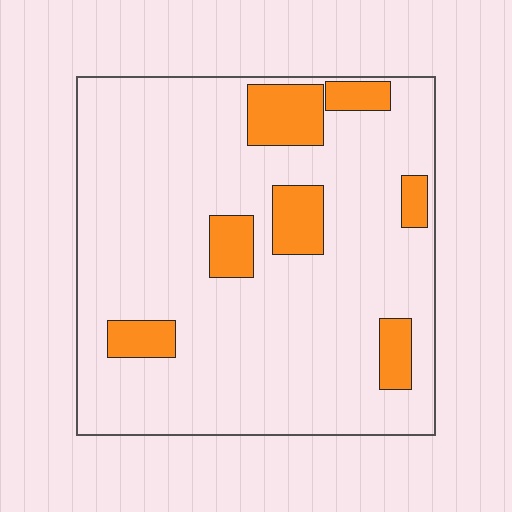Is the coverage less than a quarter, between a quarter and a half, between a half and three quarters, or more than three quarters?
Less than a quarter.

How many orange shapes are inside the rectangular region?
7.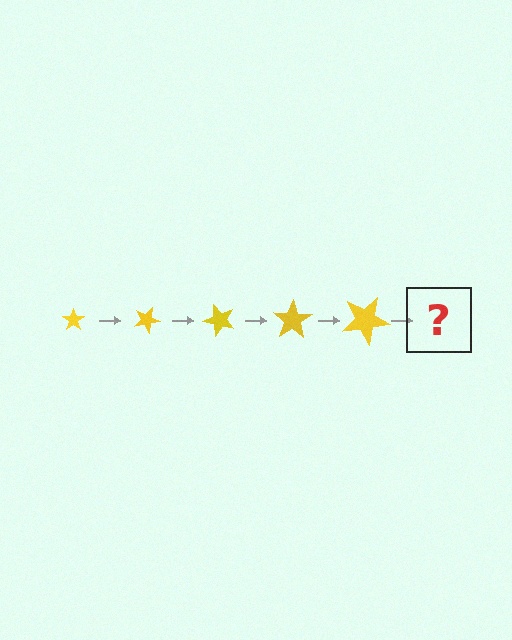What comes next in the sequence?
The next element should be a star, larger than the previous one and rotated 125 degrees from the start.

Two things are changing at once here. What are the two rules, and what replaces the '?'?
The two rules are that the star grows larger each step and it rotates 25 degrees each step. The '?' should be a star, larger than the previous one and rotated 125 degrees from the start.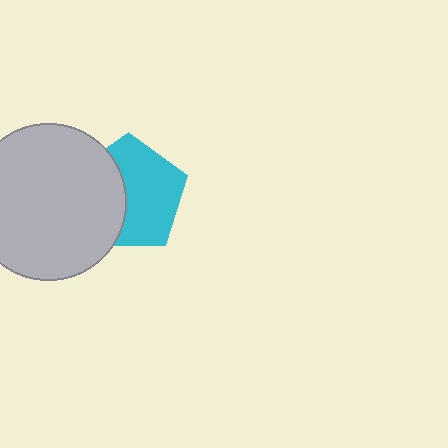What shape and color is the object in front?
The object in front is a light gray circle.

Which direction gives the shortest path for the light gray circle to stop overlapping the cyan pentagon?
Moving left gives the shortest separation.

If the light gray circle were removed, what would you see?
You would see the complete cyan pentagon.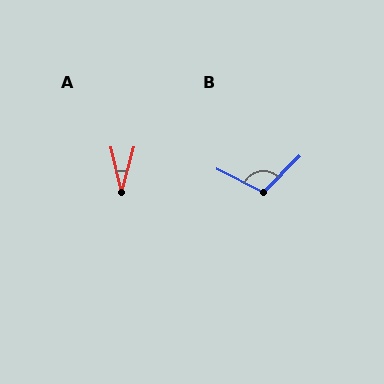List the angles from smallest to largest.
A (28°), B (108°).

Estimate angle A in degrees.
Approximately 28 degrees.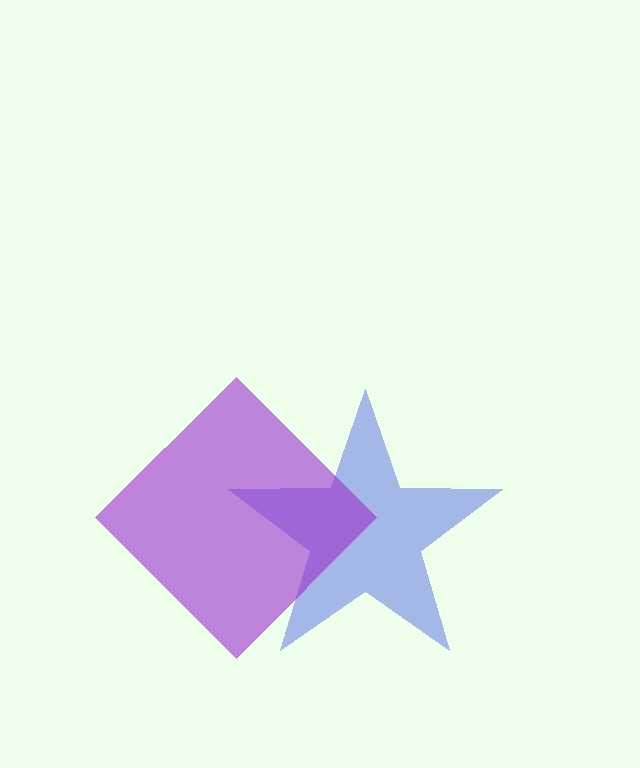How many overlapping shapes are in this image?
There are 2 overlapping shapes in the image.